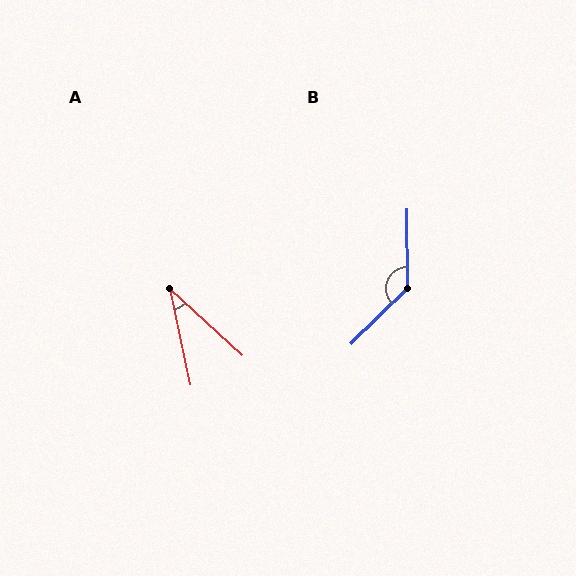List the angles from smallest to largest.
A (35°), B (134°).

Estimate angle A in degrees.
Approximately 35 degrees.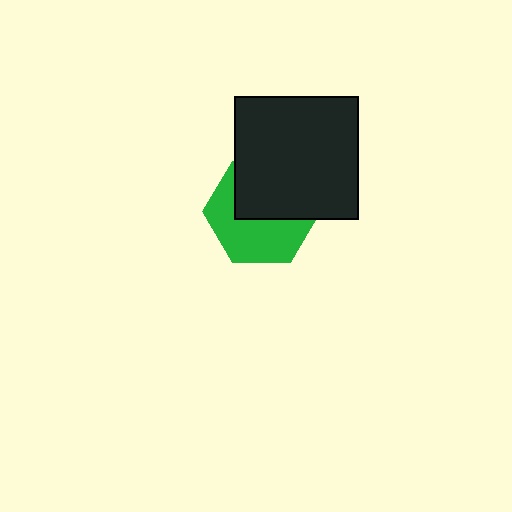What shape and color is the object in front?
The object in front is a black square.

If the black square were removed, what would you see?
You would see the complete green hexagon.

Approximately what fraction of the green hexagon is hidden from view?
Roughly 48% of the green hexagon is hidden behind the black square.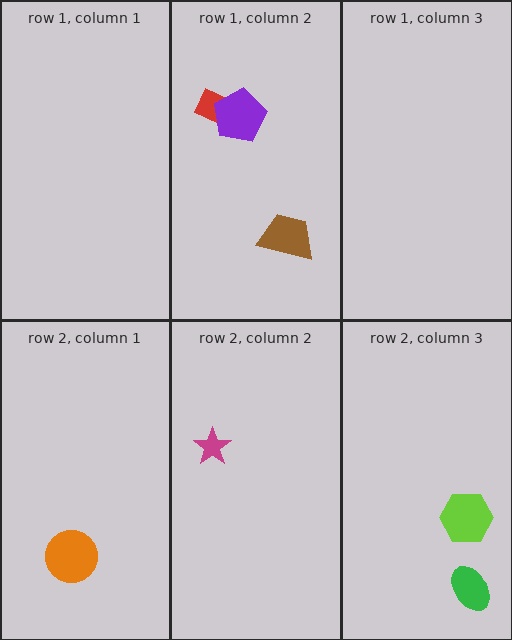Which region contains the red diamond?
The row 1, column 2 region.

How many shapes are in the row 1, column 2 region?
3.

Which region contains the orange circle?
The row 2, column 1 region.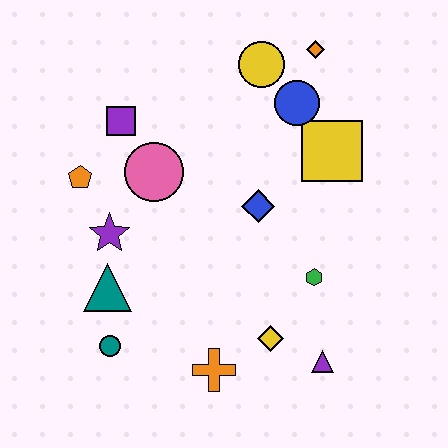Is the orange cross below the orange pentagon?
Yes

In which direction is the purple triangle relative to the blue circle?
The purple triangle is below the blue circle.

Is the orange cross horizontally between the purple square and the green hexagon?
Yes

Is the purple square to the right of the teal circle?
Yes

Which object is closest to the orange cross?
The yellow diamond is closest to the orange cross.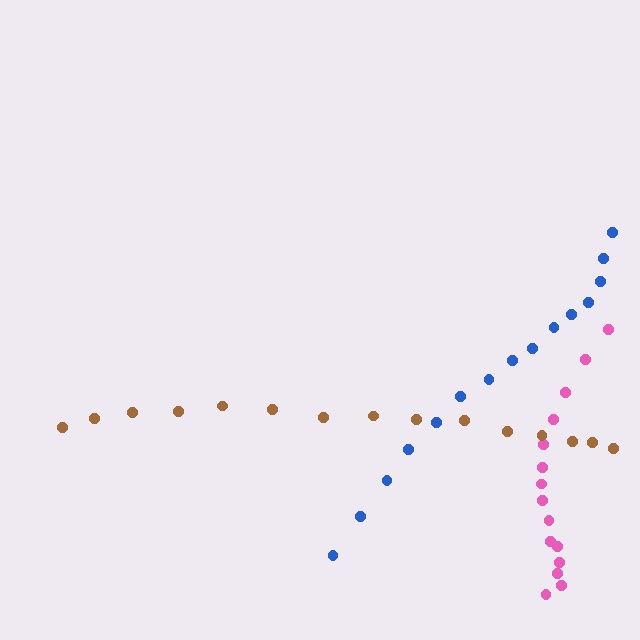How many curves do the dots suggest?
There are 3 distinct paths.